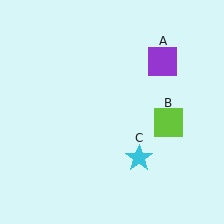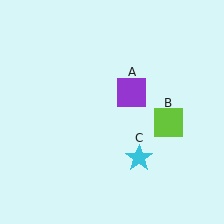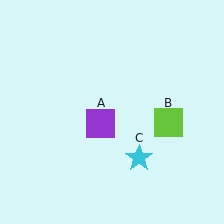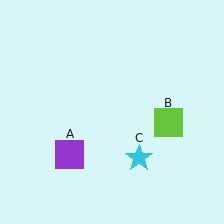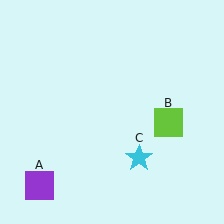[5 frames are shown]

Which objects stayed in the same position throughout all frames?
Lime square (object B) and cyan star (object C) remained stationary.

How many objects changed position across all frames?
1 object changed position: purple square (object A).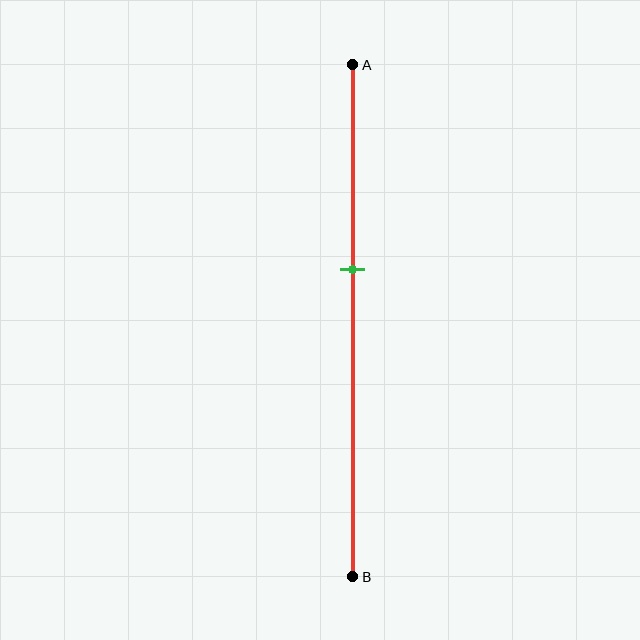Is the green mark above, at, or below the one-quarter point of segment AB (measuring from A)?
The green mark is below the one-quarter point of segment AB.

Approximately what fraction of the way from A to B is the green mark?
The green mark is approximately 40% of the way from A to B.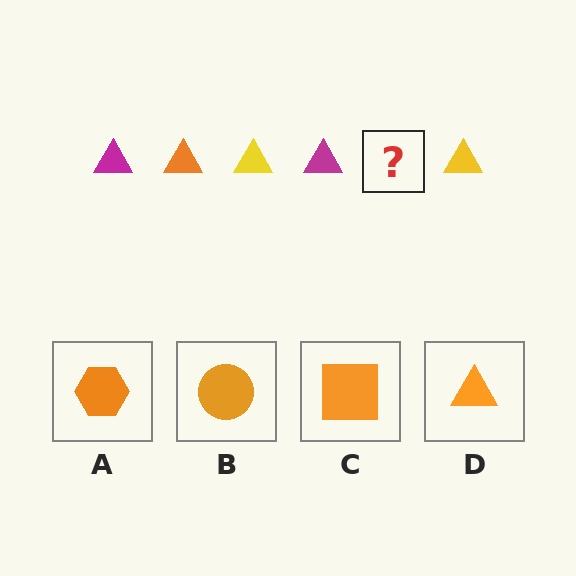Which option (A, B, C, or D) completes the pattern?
D.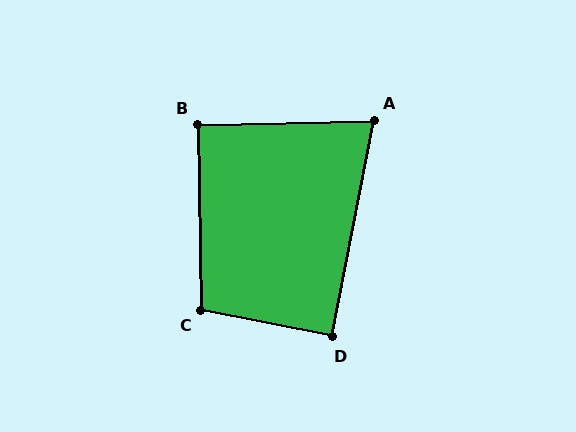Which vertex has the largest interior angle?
C, at approximately 102 degrees.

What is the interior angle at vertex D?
Approximately 90 degrees (approximately right).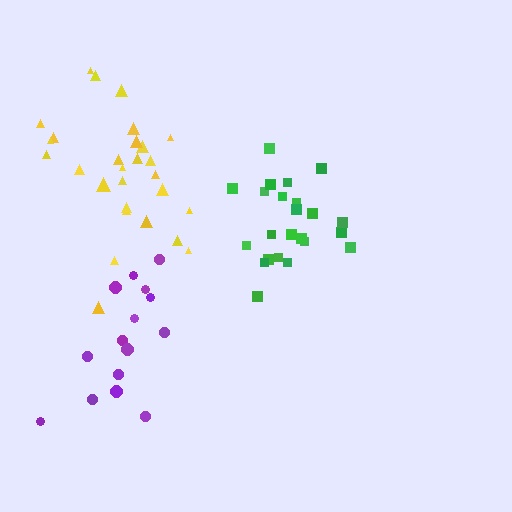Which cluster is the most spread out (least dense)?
Yellow.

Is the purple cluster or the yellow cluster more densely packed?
Purple.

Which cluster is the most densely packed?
Green.